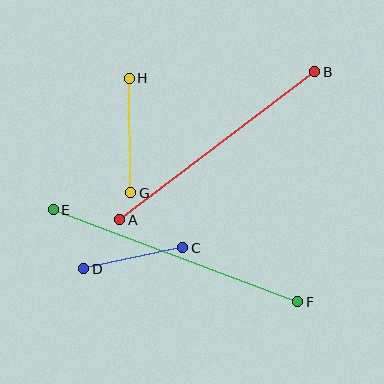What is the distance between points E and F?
The distance is approximately 261 pixels.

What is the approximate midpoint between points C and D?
The midpoint is at approximately (133, 258) pixels.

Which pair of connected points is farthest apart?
Points E and F are farthest apart.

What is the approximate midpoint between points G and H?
The midpoint is at approximately (130, 136) pixels.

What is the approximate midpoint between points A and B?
The midpoint is at approximately (217, 146) pixels.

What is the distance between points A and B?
The distance is approximately 245 pixels.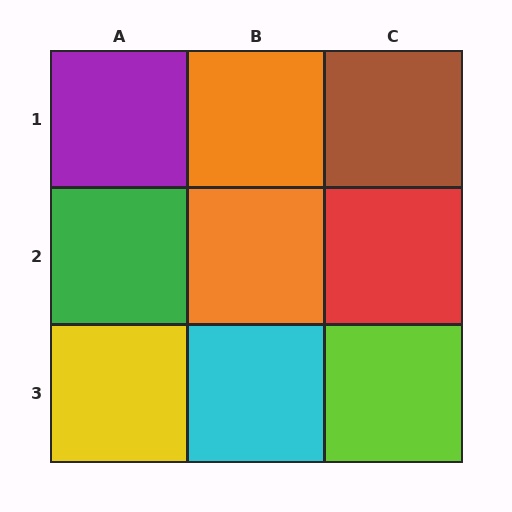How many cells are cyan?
1 cell is cyan.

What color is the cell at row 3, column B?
Cyan.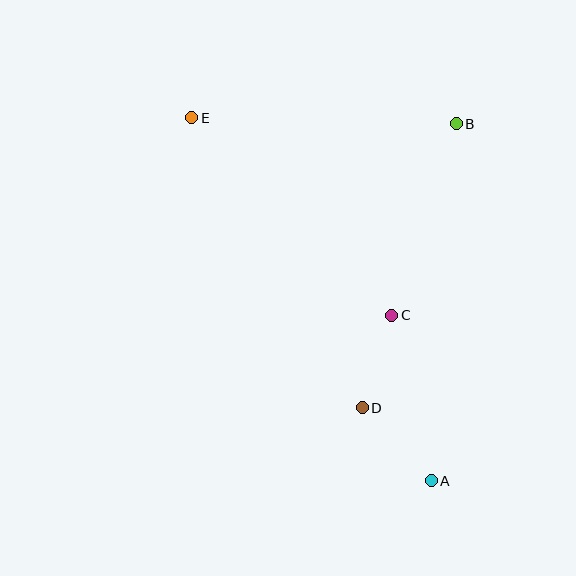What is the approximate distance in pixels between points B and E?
The distance between B and E is approximately 265 pixels.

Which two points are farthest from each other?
Points A and E are farthest from each other.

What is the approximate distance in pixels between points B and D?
The distance between B and D is approximately 299 pixels.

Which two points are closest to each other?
Points C and D are closest to each other.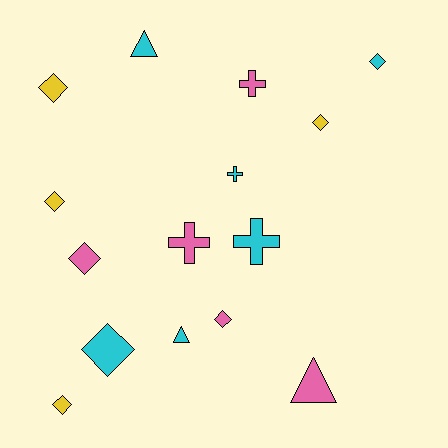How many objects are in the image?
There are 15 objects.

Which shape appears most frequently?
Diamond, with 8 objects.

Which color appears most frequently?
Cyan, with 6 objects.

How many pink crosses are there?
There are 2 pink crosses.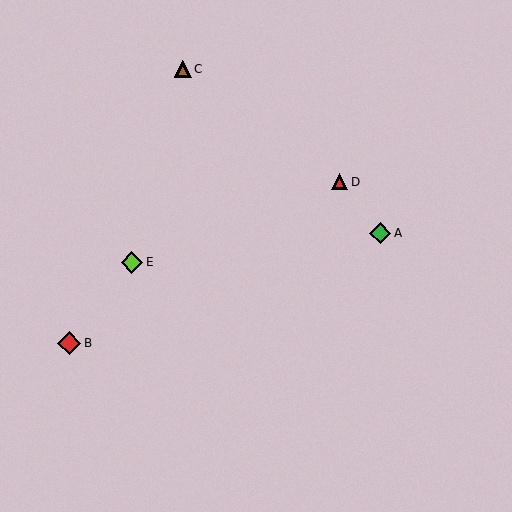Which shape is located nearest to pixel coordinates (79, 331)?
The red diamond (labeled B) at (69, 343) is nearest to that location.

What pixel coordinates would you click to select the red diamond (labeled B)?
Click at (69, 343) to select the red diamond B.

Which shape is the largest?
The red diamond (labeled B) is the largest.